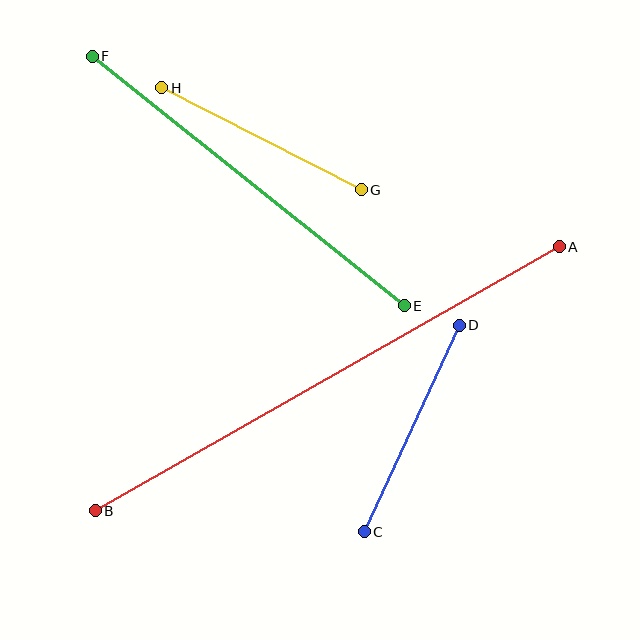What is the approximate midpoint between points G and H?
The midpoint is at approximately (261, 139) pixels.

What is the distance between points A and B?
The distance is approximately 534 pixels.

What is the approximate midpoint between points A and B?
The midpoint is at approximately (327, 379) pixels.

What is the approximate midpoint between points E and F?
The midpoint is at approximately (248, 181) pixels.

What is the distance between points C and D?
The distance is approximately 227 pixels.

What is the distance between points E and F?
The distance is approximately 400 pixels.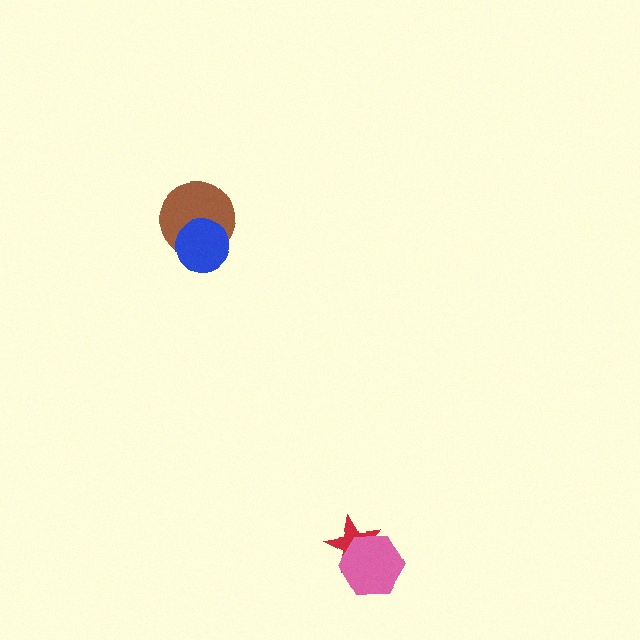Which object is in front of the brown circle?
The blue circle is in front of the brown circle.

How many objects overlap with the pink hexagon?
1 object overlaps with the pink hexagon.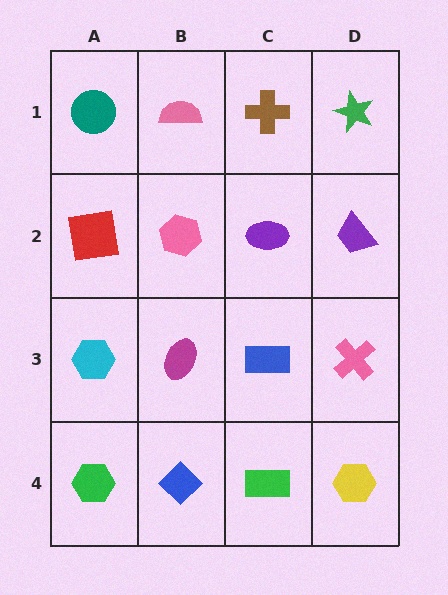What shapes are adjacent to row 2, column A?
A teal circle (row 1, column A), a cyan hexagon (row 3, column A), a pink hexagon (row 2, column B).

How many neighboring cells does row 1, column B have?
3.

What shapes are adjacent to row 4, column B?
A magenta ellipse (row 3, column B), a green hexagon (row 4, column A), a green rectangle (row 4, column C).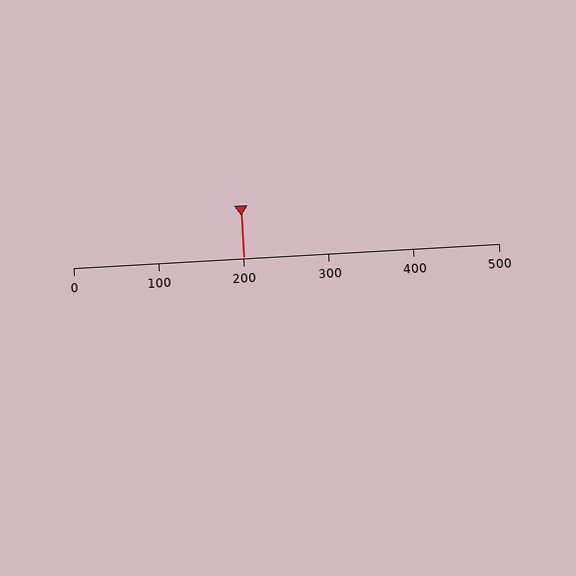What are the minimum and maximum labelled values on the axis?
The axis runs from 0 to 500.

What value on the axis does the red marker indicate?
The marker indicates approximately 200.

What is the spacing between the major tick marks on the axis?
The major ticks are spaced 100 apart.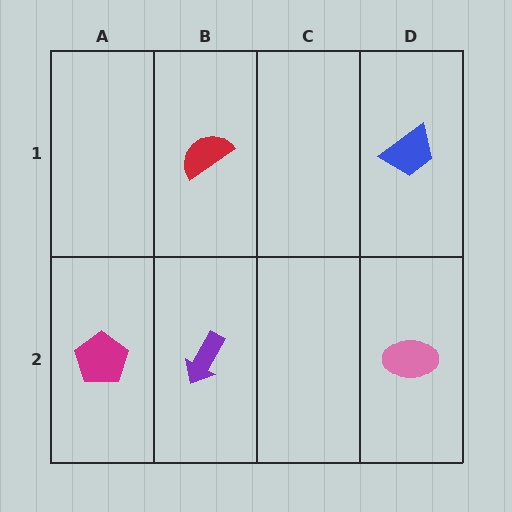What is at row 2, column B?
A purple arrow.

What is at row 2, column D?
A pink ellipse.